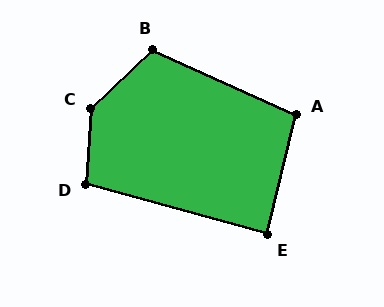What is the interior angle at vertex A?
Approximately 101 degrees (obtuse).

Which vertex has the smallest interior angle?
E, at approximately 88 degrees.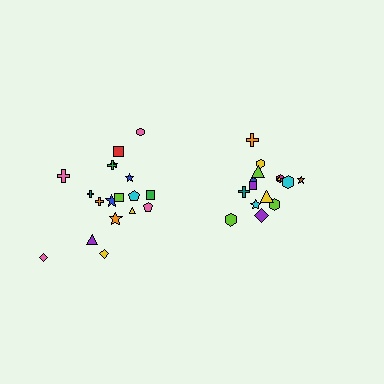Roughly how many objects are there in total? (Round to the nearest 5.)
Roughly 35 objects in total.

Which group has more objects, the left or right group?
The left group.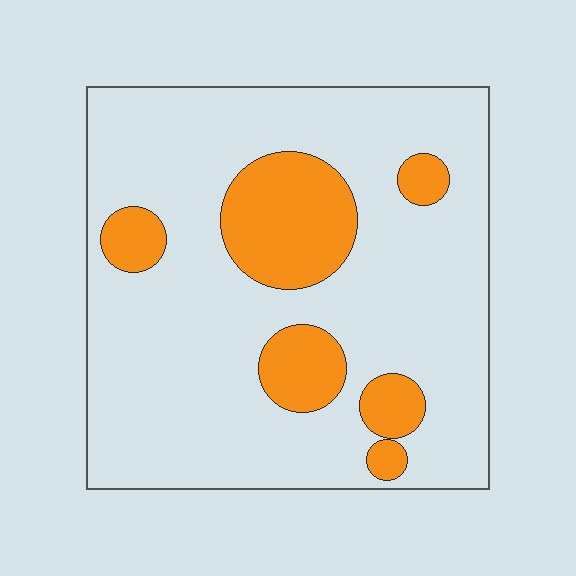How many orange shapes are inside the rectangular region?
6.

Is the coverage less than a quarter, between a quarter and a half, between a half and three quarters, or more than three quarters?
Less than a quarter.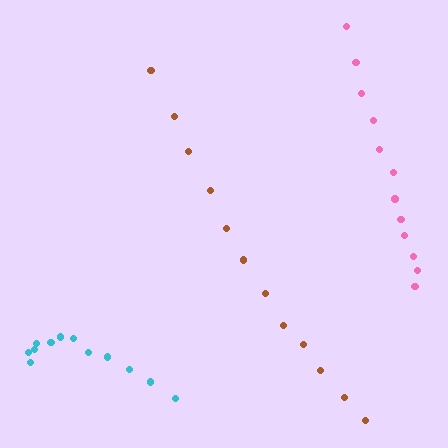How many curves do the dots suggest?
There are 3 distinct paths.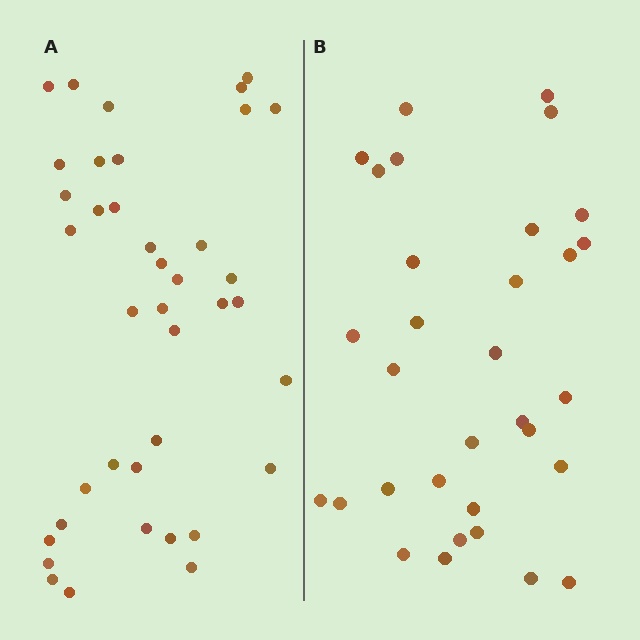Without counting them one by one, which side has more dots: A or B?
Region A (the left region) has more dots.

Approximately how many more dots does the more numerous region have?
Region A has roughly 8 or so more dots than region B.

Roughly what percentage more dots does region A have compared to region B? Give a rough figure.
About 20% more.